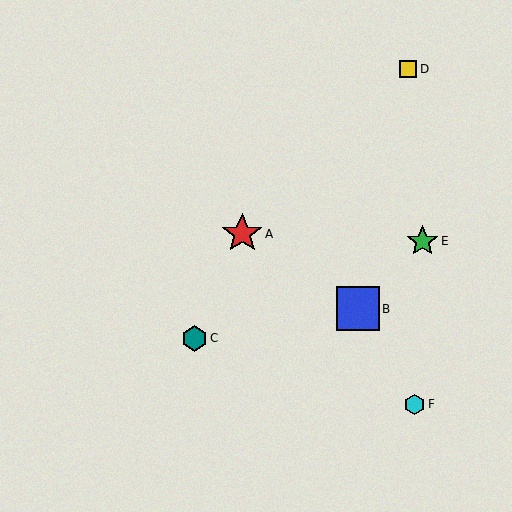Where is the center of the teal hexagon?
The center of the teal hexagon is at (195, 338).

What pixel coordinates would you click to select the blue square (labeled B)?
Click at (358, 309) to select the blue square B.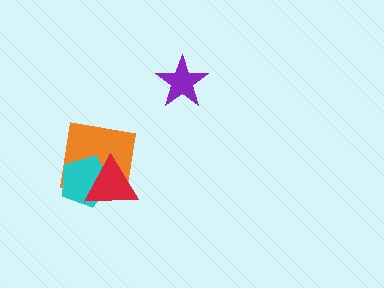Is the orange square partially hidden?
Yes, it is partially covered by another shape.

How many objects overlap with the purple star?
0 objects overlap with the purple star.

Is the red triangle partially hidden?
No, no other shape covers it.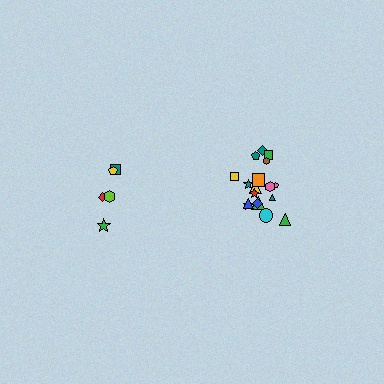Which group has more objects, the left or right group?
The right group.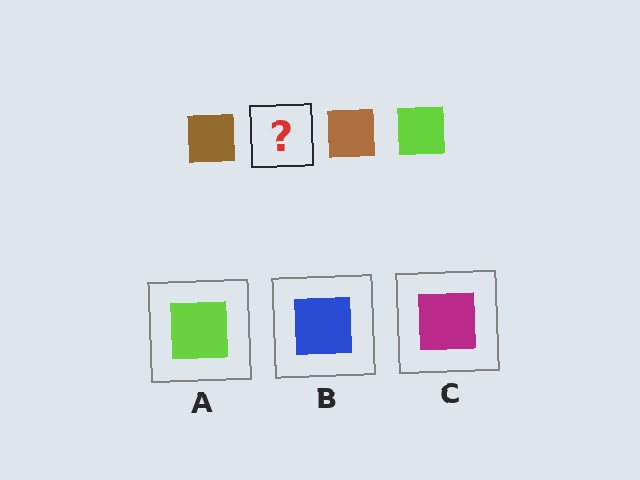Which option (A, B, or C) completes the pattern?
A.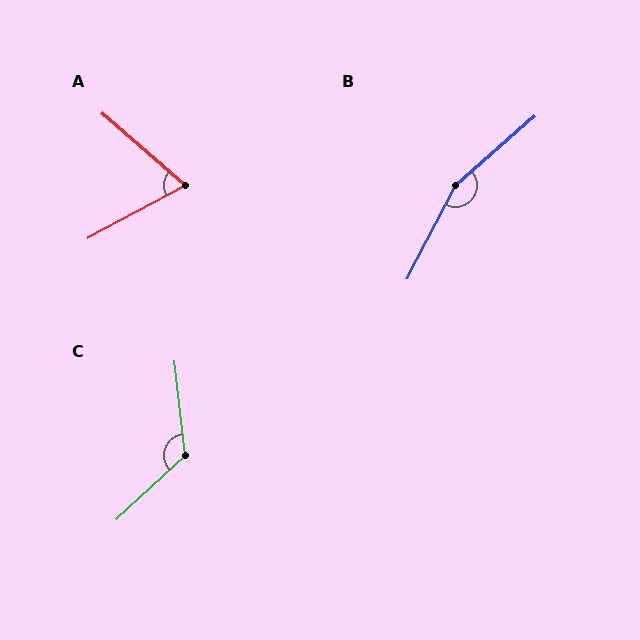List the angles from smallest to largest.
A (69°), C (127°), B (159°).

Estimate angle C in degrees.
Approximately 127 degrees.